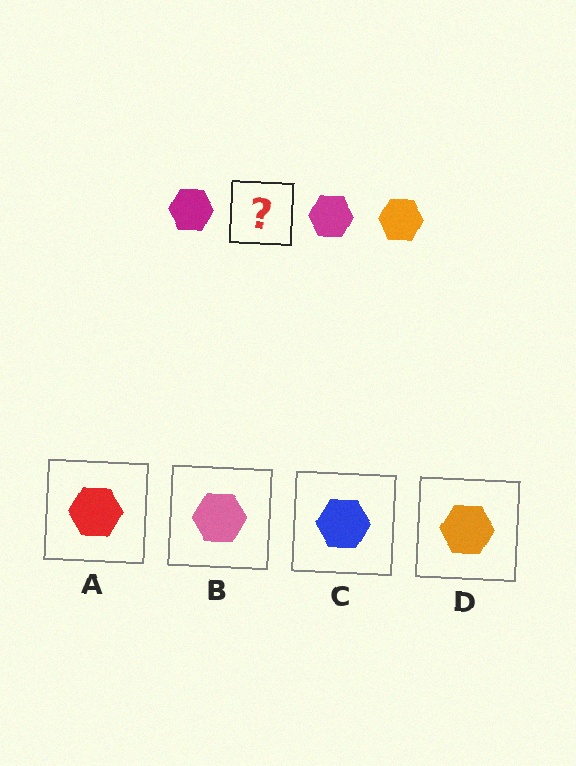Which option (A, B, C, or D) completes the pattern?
D.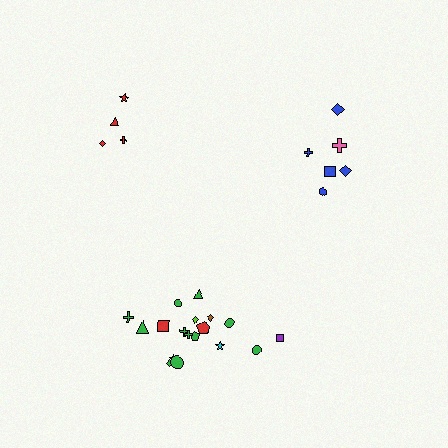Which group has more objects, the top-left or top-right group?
The top-right group.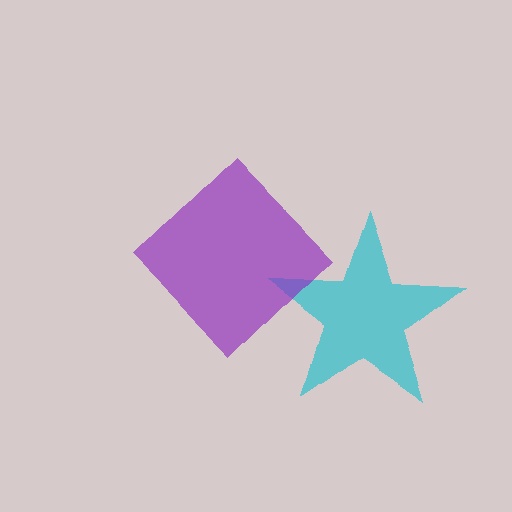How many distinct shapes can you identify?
There are 2 distinct shapes: a cyan star, a purple diamond.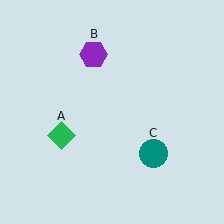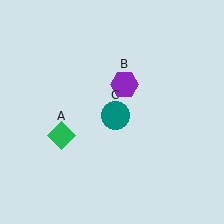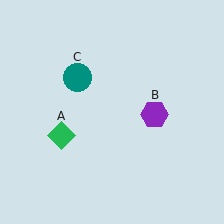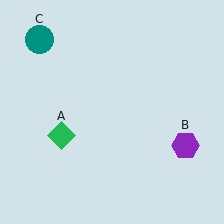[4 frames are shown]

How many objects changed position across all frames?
2 objects changed position: purple hexagon (object B), teal circle (object C).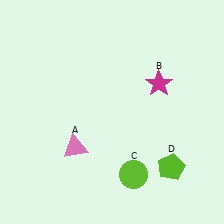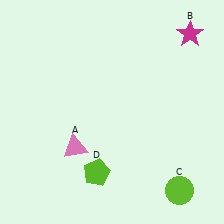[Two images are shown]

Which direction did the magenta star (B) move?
The magenta star (B) moved up.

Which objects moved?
The objects that moved are: the magenta star (B), the lime circle (C), the lime pentagon (D).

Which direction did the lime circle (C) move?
The lime circle (C) moved right.